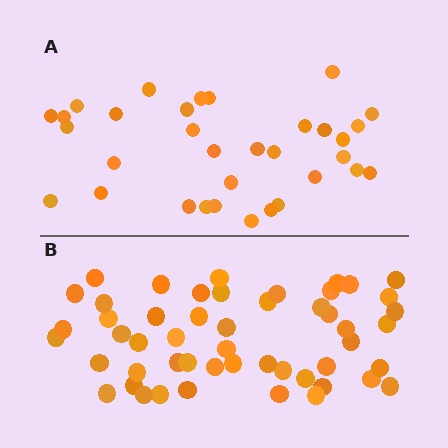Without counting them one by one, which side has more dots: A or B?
Region B (the bottom region) has more dots.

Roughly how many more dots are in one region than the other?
Region B has approximately 20 more dots than region A.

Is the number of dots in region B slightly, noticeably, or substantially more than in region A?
Region B has substantially more. The ratio is roughly 1.5 to 1.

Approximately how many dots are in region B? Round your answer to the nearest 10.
About 50 dots. (The exact count is 51, which rounds to 50.)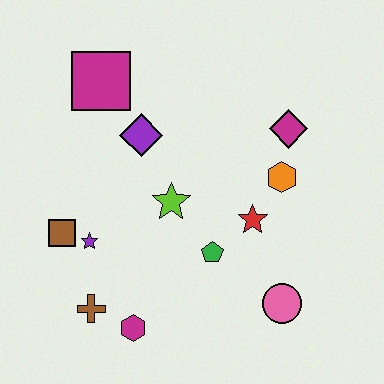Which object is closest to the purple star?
The brown square is closest to the purple star.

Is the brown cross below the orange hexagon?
Yes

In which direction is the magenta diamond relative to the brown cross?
The magenta diamond is to the right of the brown cross.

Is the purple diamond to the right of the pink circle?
No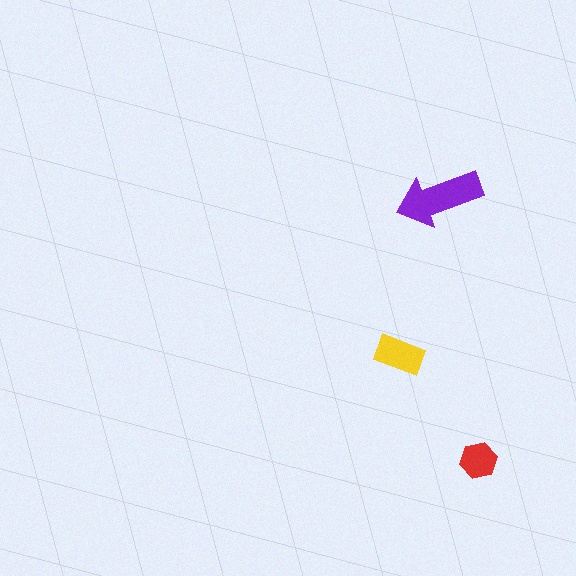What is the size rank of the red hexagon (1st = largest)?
3rd.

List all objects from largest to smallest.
The purple arrow, the yellow rectangle, the red hexagon.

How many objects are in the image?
There are 3 objects in the image.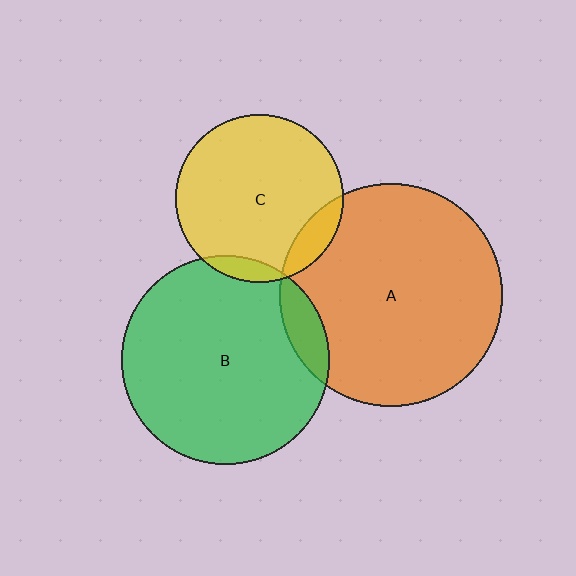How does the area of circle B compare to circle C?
Approximately 1.5 times.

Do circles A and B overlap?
Yes.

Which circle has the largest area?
Circle A (orange).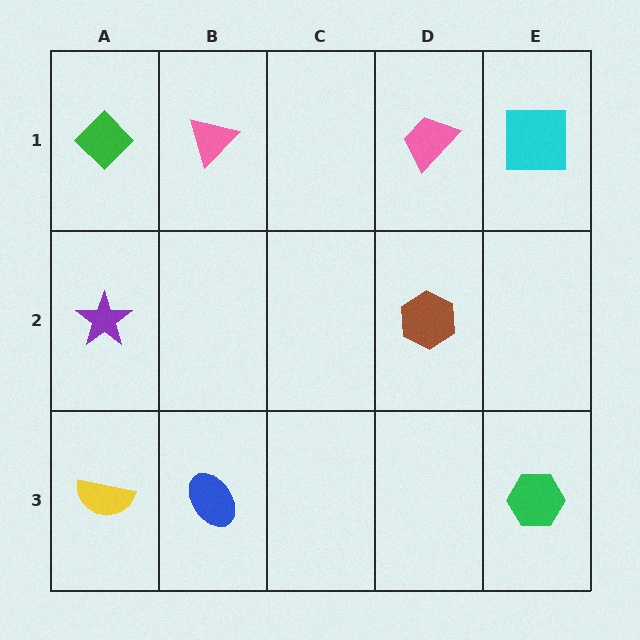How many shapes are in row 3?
3 shapes.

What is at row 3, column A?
A yellow semicircle.